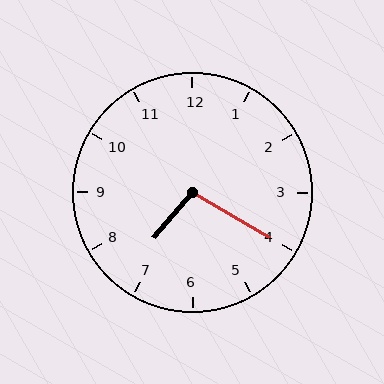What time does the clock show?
7:20.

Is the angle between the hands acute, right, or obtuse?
It is obtuse.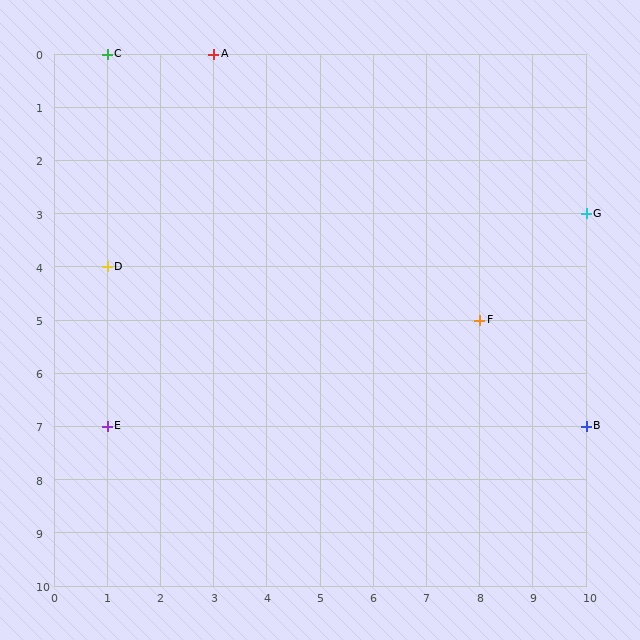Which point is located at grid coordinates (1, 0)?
Point C is at (1, 0).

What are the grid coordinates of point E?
Point E is at grid coordinates (1, 7).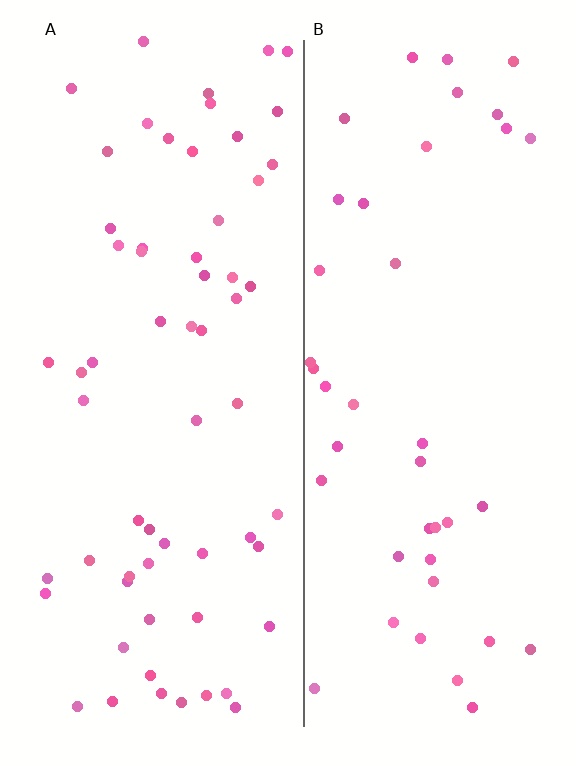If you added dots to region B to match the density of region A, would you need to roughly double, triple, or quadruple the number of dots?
Approximately double.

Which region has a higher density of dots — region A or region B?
A (the left).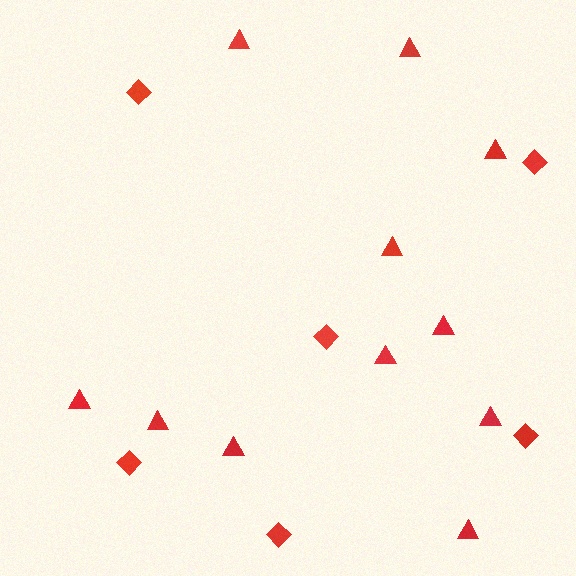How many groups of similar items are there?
There are 2 groups: one group of diamonds (6) and one group of triangles (11).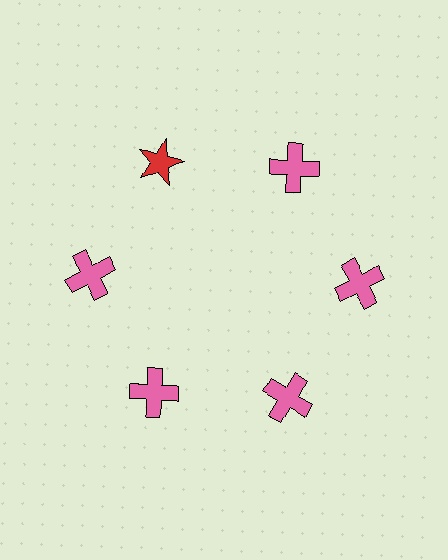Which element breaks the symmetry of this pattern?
The red star at roughly the 11 o'clock position breaks the symmetry. All other shapes are pink crosses.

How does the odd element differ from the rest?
It differs in both color (red instead of pink) and shape (star instead of cross).